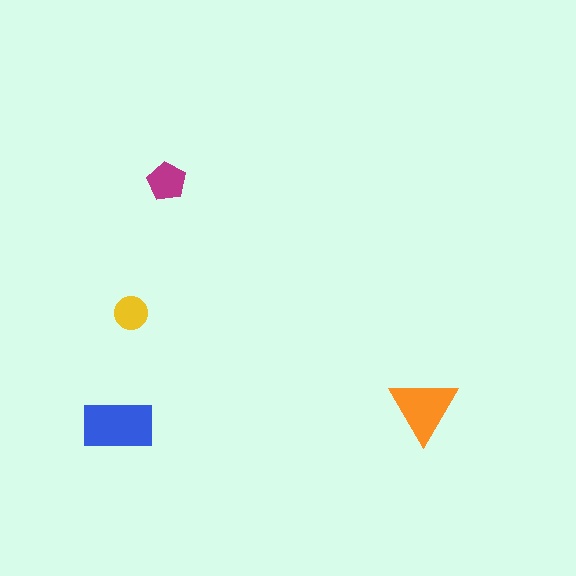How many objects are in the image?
There are 4 objects in the image.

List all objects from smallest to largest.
The yellow circle, the magenta pentagon, the orange triangle, the blue rectangle.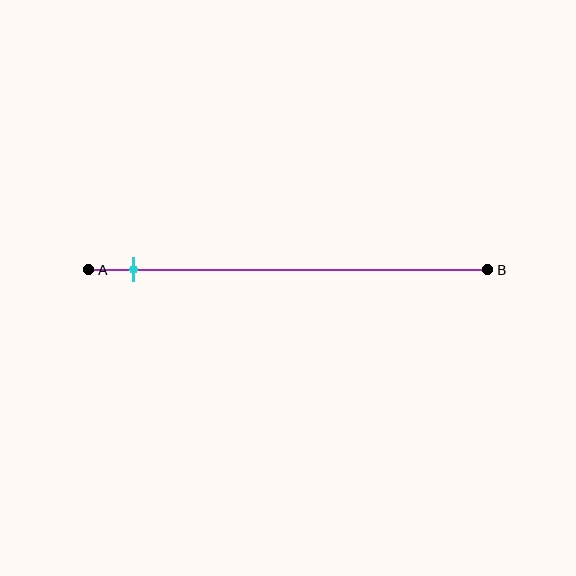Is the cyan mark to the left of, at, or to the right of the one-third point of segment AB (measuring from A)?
The cyan mark is to the left of the one-third point of segment AB.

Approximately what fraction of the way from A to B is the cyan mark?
The cyan mark is approximately 10% of the way from A to B.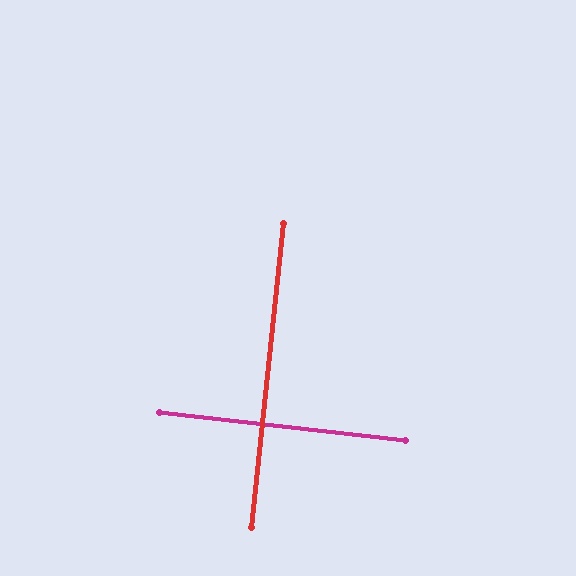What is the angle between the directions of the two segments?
Approximately 90 degrees.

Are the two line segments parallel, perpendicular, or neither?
Perpendicular — they meet at approximately 90°.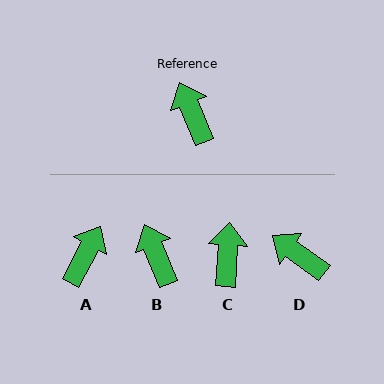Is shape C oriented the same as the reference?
No, it is off by about 26 degrees.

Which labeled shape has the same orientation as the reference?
B.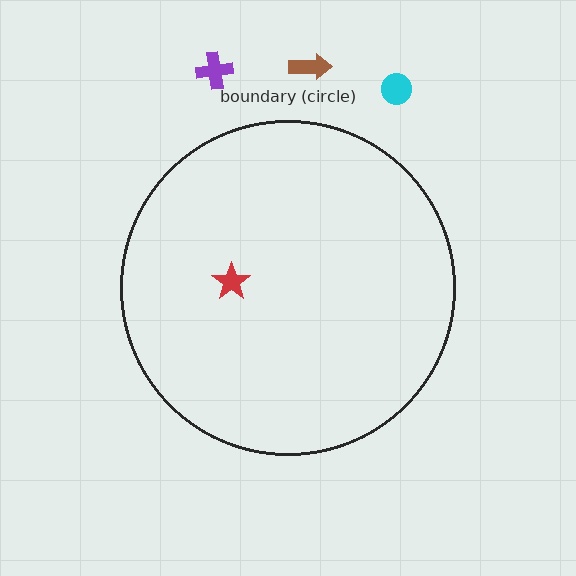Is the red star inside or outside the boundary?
Inside.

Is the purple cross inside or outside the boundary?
Outside.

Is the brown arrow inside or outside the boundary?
Outside.